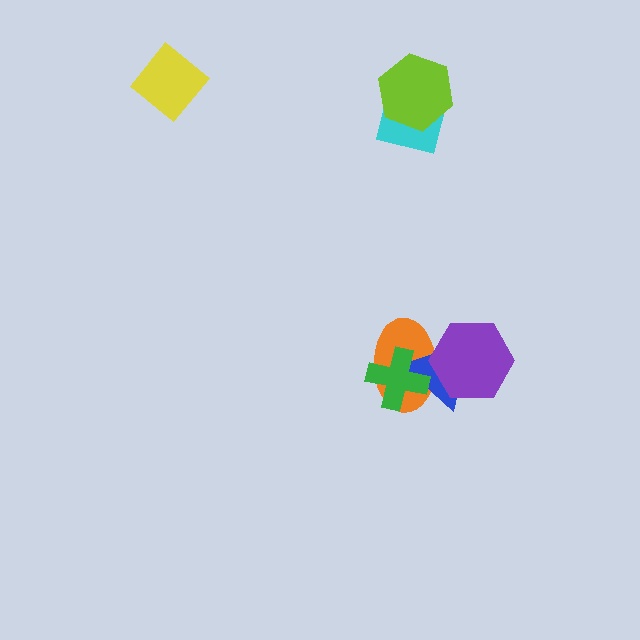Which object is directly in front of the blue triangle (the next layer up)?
The purple hexagon is directly in front of the blue triangle.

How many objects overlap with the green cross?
2 objects overlap with the green cross.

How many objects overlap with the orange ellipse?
3 objects overlap with the orange ellipse.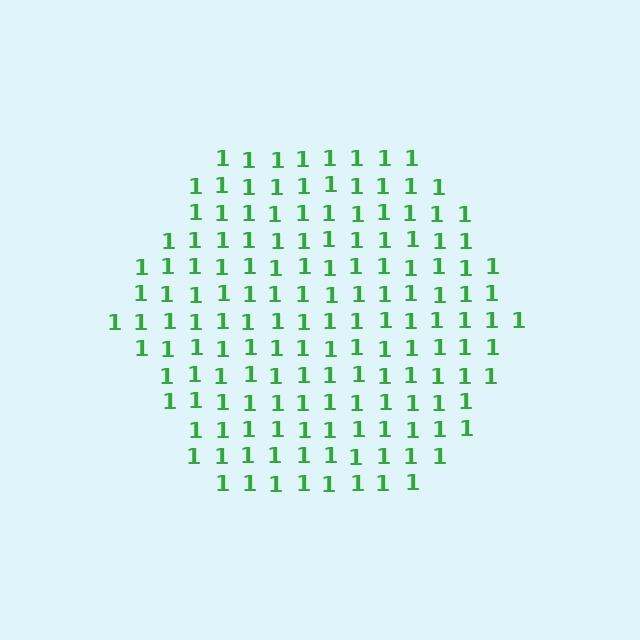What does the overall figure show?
The overall figure shows a hexagon.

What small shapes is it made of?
It is made of small digit 1's.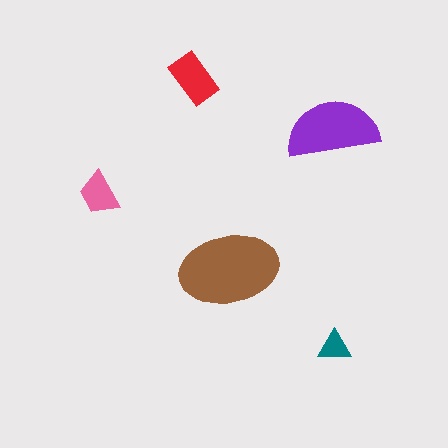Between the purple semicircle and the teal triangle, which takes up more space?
The purple semicircle.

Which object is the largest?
The brown ellipse.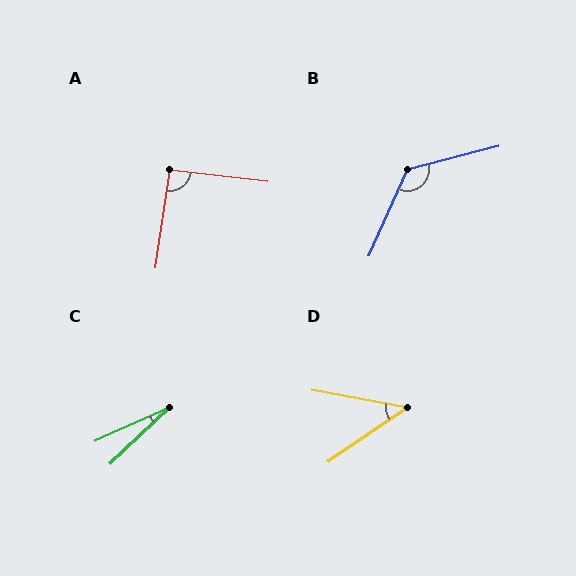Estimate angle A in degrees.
Approximately 92 degrees.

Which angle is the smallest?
C, at approximately 19 degrees.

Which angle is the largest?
B, at approximately 128 degrees.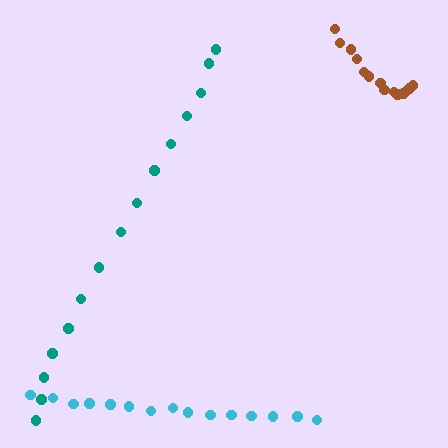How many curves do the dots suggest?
There are 3 distinct paths.